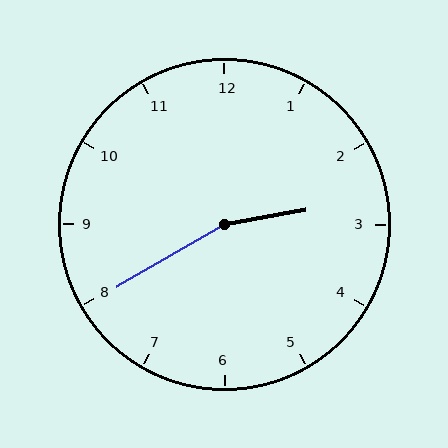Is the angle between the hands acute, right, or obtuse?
It is obtuse.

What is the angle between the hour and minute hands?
Approximately 160 degrees.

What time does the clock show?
2:40.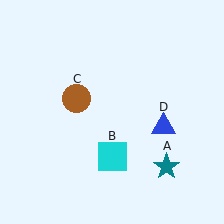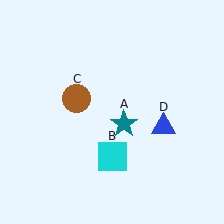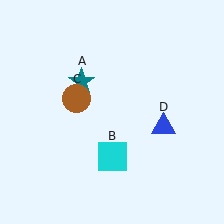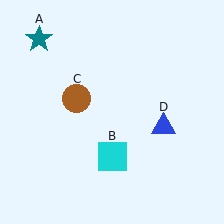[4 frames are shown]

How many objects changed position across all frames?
1 object changed position: teal star (object A).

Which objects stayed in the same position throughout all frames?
Cyan square (object B) and brown circle (object C) and blue triangle (object D) remained stationary.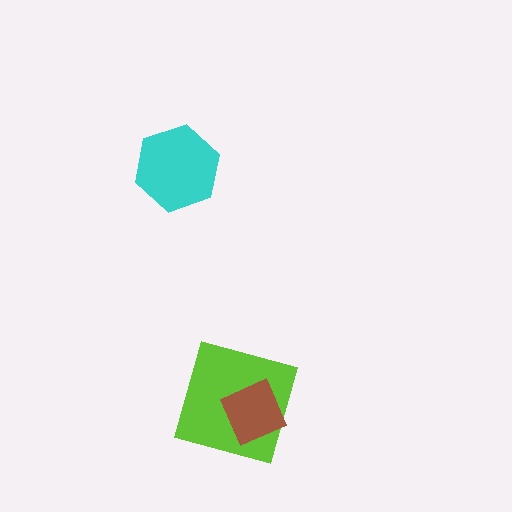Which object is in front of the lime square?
The brown square is in front of the lime square.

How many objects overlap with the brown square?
1 object overlaps with the brown square.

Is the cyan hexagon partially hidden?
No, no other shape covers it.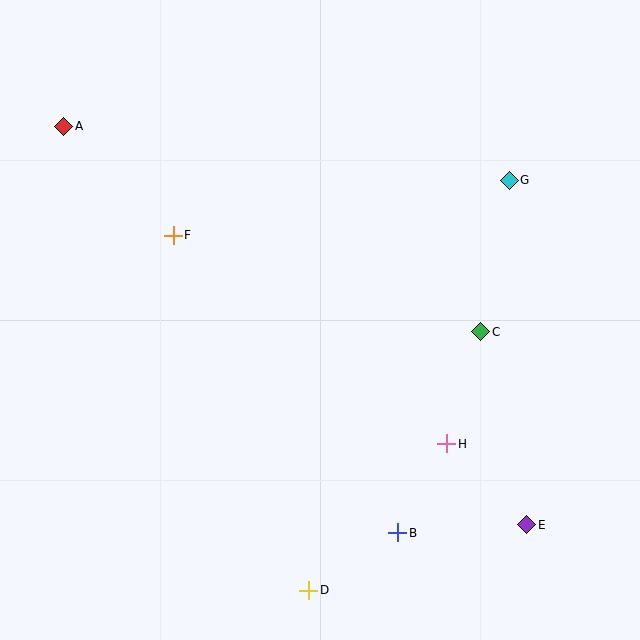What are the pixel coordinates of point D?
Point D is at (309, 590).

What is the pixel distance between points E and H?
The distance between E and H is 114 pixels.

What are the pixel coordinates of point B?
Point B is at (398, 533).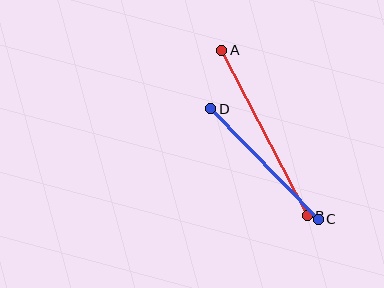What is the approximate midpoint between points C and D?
The midpoint is at approximately (265, 164) pixels.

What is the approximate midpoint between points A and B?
The midpoint is at approximately (264, 133) pixels.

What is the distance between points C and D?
The distance is approximately 154 pixels.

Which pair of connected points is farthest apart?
Points A and B are farthest apart.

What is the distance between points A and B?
The distance is approximately 186 pixels.